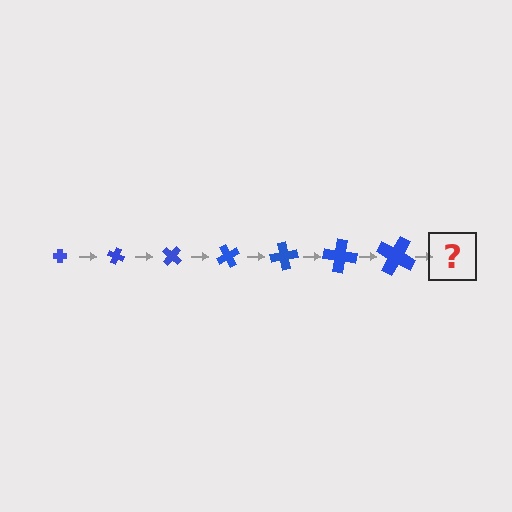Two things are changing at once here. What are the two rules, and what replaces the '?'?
The two rules are that the cross grows larger each step and it rotates 20 degrees each step. The '?' should be a cross, larger than the previous one and rotated 140 degrees from the start.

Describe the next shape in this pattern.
It should be a cross, larger than the previous one and rotated 140 degrees from the start.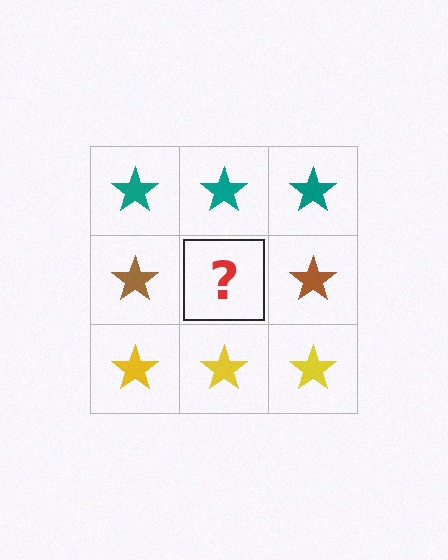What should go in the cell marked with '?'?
The missing cell should contain a brown star.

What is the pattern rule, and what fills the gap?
The rule is that each row has a consistent color. The gap should be filled with a brown star.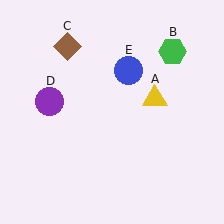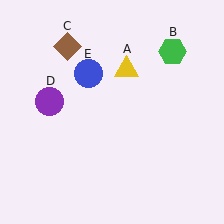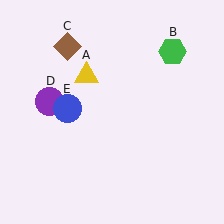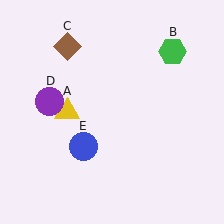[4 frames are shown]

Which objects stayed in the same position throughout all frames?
Green hexagon (object B) and brown diamond (object C) and purple circle (object D) remained stationary.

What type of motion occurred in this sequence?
The yellow triangle (object A), blue circle (object E) rotated counterclockwise around the center of the scene.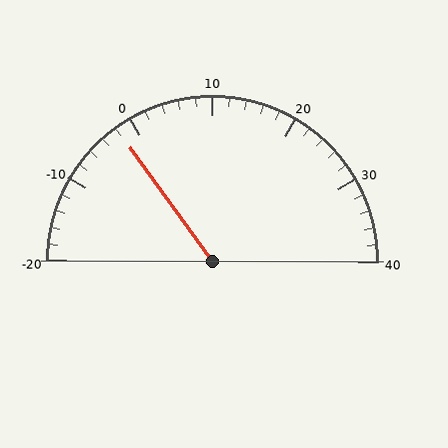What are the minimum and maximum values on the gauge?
The gauge ranges from -20 to 40.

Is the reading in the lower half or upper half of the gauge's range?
The reading is in the lower half of the range (-20 to 40).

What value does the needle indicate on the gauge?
The needle indicates approximately -2.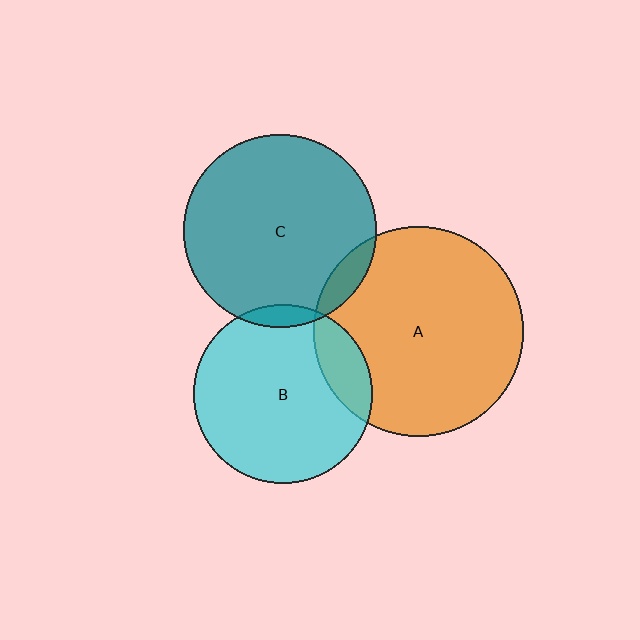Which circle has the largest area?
Circle A (orange).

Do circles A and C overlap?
Yes.